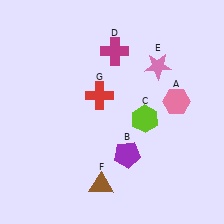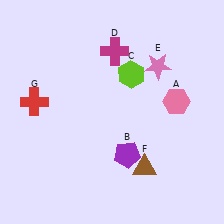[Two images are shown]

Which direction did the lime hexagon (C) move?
The lime hexagon (C) moved up.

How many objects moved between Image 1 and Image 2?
3 objects moved between the two images.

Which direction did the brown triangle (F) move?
The brown triangle (F) moved right.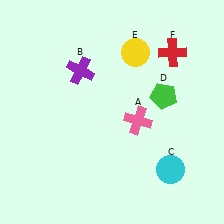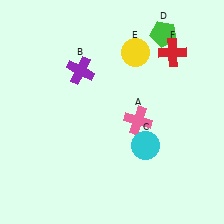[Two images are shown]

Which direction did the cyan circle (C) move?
The cyan circle (C) moved left.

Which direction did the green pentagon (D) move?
The green pentagon (D) moved up.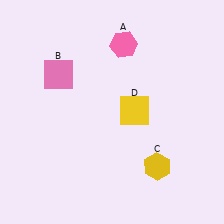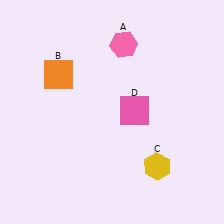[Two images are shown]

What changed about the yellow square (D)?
In Image 1, D is yellow. In Image 2, it changed to pink.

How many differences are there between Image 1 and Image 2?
There are 2 differences between the two images.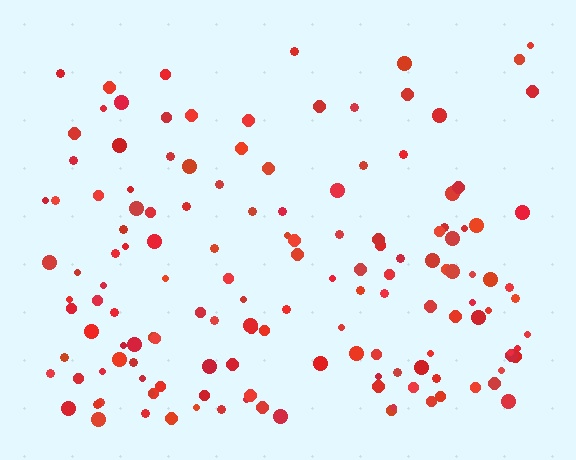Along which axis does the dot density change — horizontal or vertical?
Vertical.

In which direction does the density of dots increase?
From top to bottom, with the bottom side densest.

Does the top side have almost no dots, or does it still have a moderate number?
Still a moderate number, just noticeably fewer than the bottom.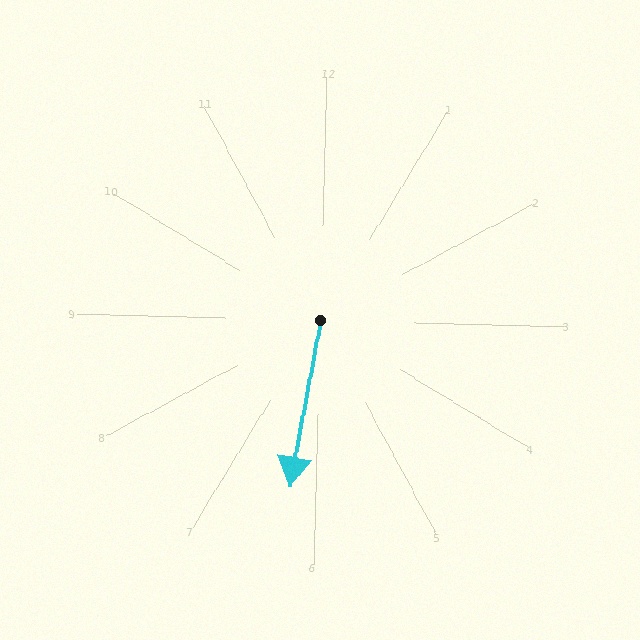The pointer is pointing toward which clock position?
Roughly 6 o'clock.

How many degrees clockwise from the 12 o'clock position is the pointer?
Approximately 189 degrees.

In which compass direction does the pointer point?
South.